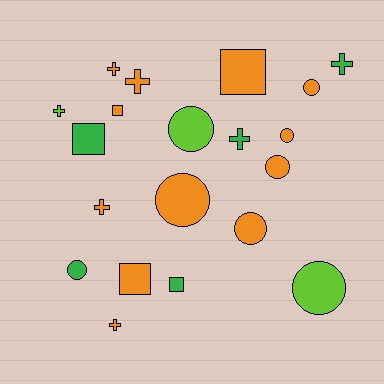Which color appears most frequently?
Orange, with 12 objects.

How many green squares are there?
There are 2 green squares.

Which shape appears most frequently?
Circle, with 8 objects.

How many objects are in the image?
There are 20 objects.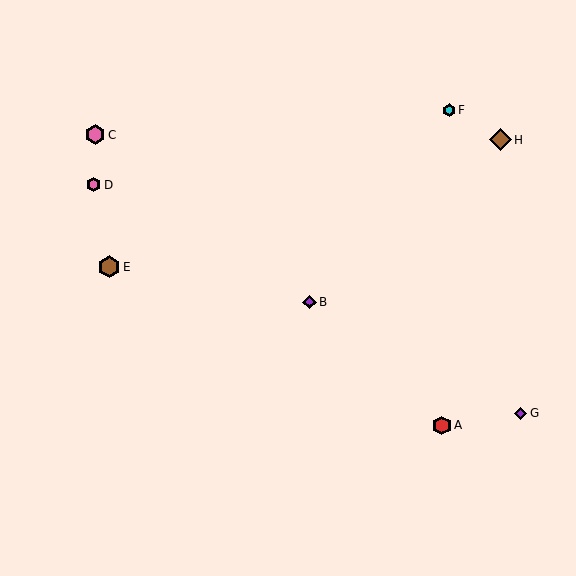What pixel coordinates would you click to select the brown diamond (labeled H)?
Click at (500, 140) to select the brown diamond H.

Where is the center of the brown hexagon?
The center of the brown hexagon is at (109, 267).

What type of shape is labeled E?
Shape E is a brown hexagon.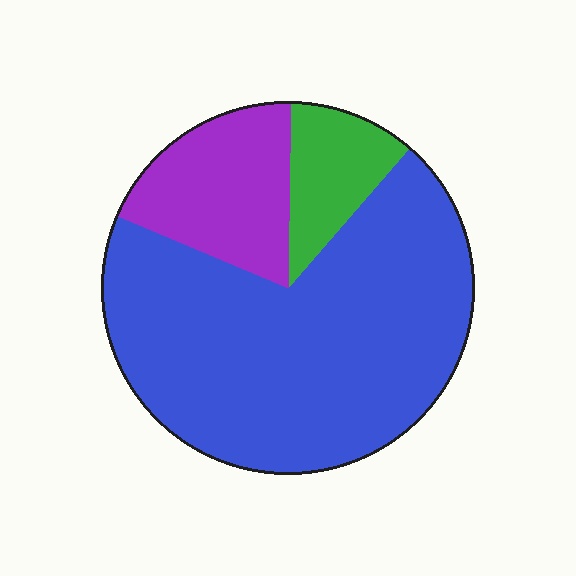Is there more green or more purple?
Purple.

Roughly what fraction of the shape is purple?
Purple covers about 20% of the shape.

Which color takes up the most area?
Blue, at roughly 70%.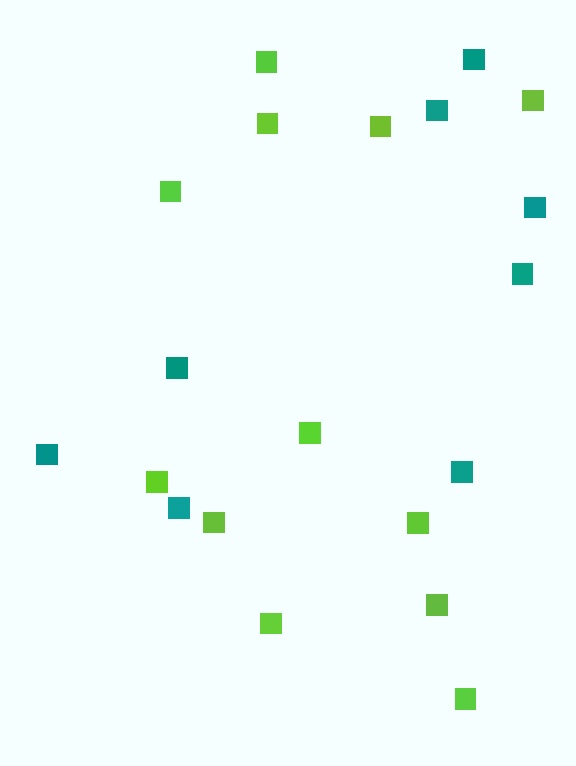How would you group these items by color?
There are 2 groups: one group of lime squares (12) and one group of teal squares (8).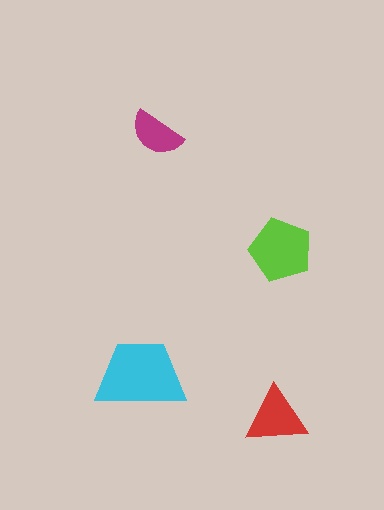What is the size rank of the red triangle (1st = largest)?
3rd.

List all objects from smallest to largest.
The magenta semicircle, the red triangle, the lime pentagon, the cyan trapezoid.